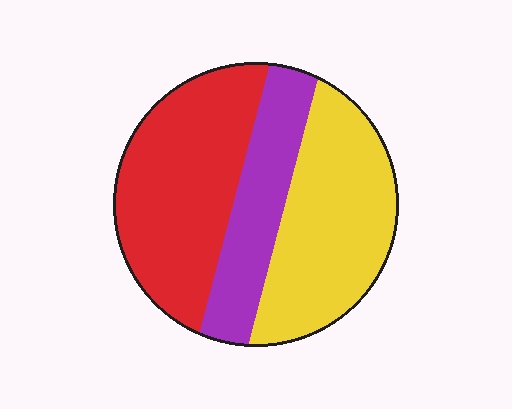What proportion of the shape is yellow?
Yellow covers around 40% of the shape.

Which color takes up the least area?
Purple, at roughly 20%.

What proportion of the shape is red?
Red takes up about two fifths (2/5) of the shape.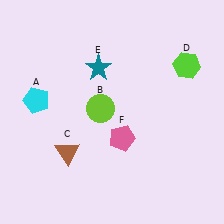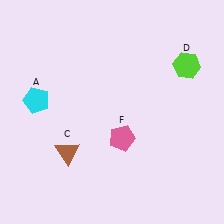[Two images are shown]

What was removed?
The teal star (E), the lime circle (B) were removed in Image 2.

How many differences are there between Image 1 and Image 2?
There are 2 differences between the two images.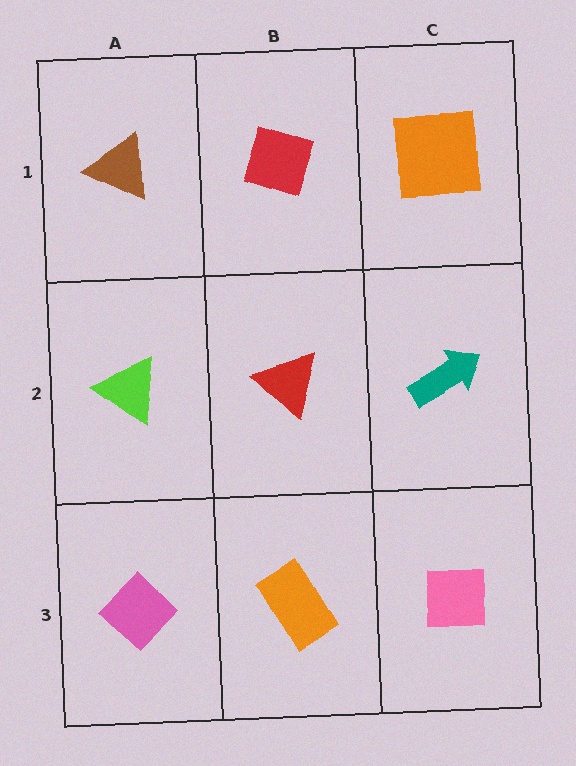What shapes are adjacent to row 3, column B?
A red triangle (row 2, column B), a pink diamond (row 3, column A), a pink square (row 3, column C).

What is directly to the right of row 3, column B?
A pink square.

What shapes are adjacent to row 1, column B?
A red triangle (row 2, column B), a brown triangle (row 1, column A), an orange square (row 1, column C).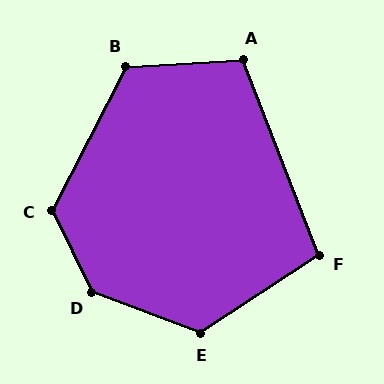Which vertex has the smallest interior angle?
F, at approximately 102 degrees.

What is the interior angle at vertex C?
Approximately 126 degrees (obtuse).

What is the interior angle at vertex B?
Approximately 121 degrees (obtuse).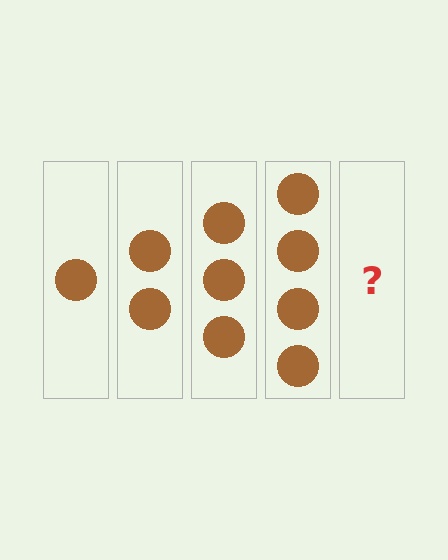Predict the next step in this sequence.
The next step is 5 circles.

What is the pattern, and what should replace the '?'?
The pattern is that each step adds one more circle. The '?' should be 5 circles.